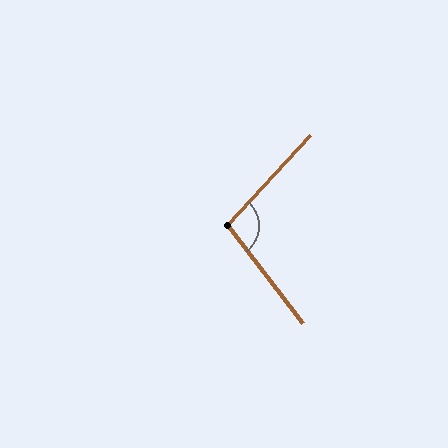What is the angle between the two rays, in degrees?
Approximately 100 degrees.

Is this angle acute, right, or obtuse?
It is obtuse.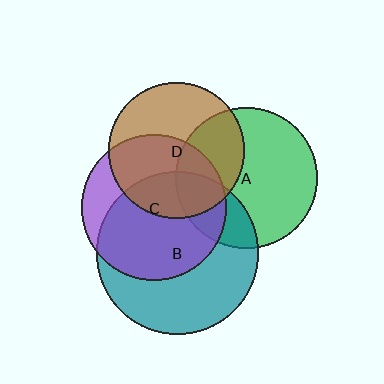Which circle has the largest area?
Circle B (teal).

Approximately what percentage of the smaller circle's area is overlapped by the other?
Approximately 25%.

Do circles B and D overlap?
Yes.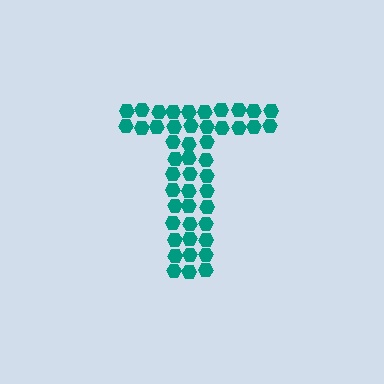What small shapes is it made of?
It is made of small hexagons.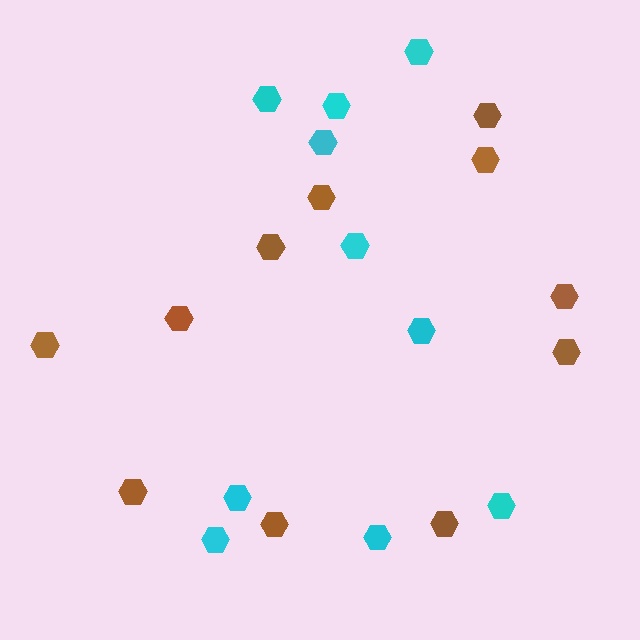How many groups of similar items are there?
There are 2 groups: one group of cyan hexagons (10) and one group of brown hexagons (11).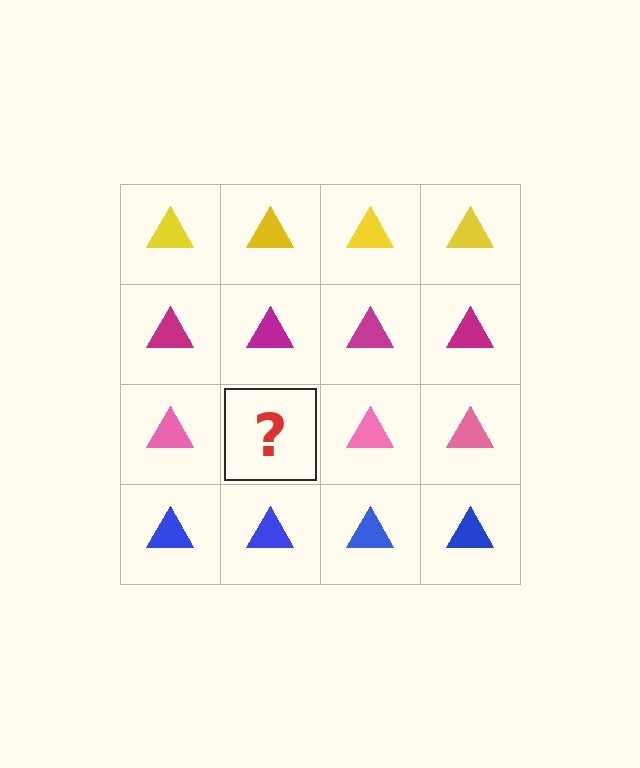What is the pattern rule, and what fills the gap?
The rule is that each row has a consistent color. The gap should be filled with a pink triangle.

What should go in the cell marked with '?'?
The missing cell should contain a pink triangle.